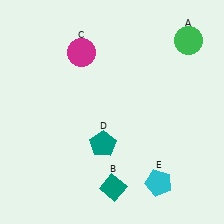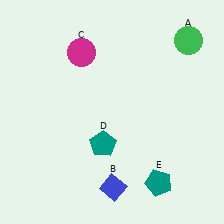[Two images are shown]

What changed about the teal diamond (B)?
In Image 1, B is teal. In Image 2, it changed to blue.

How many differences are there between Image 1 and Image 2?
There are 2 differences between the two images.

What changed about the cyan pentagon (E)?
In Image 1, E is cyan. In Image 2, it changed to teal.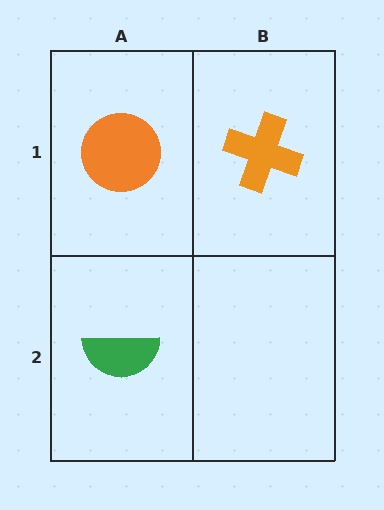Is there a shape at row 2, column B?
No, that cell is empty.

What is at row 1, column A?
An orange circle.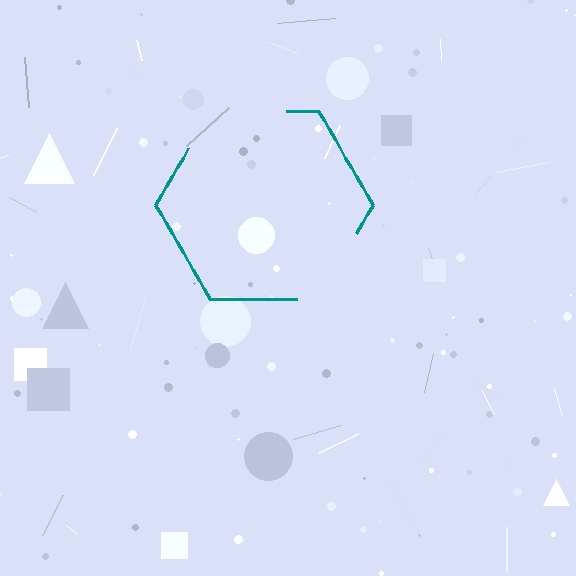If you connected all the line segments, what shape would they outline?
They would outline a hexagon.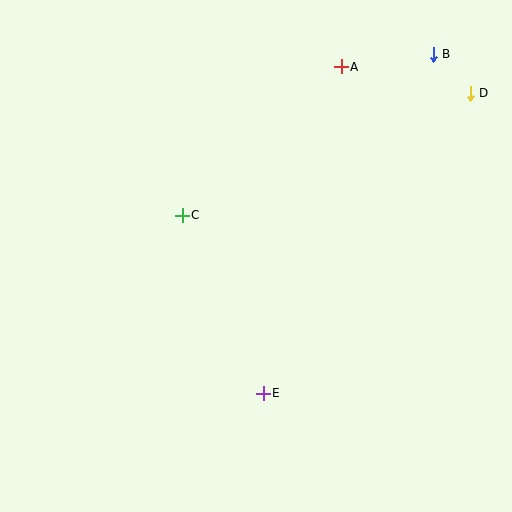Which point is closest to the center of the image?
Point C at (182, 215) is closest to the center.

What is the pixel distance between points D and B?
The distance between D and B is 54 pixels.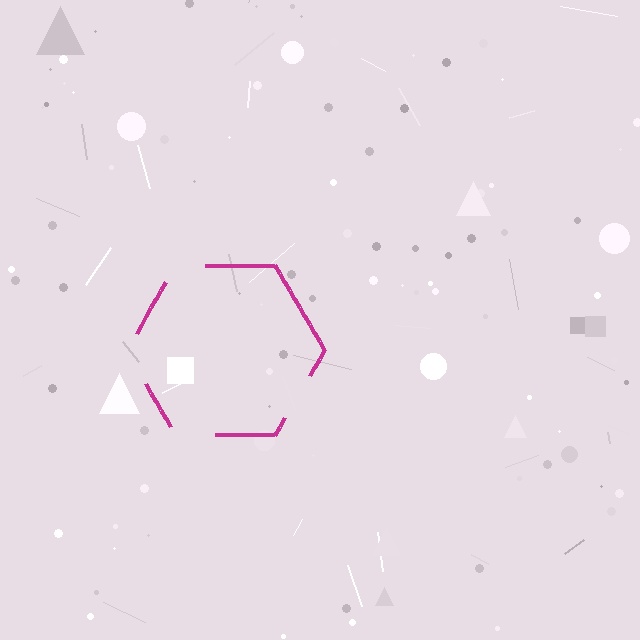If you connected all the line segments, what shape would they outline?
They would outline a hexagon.